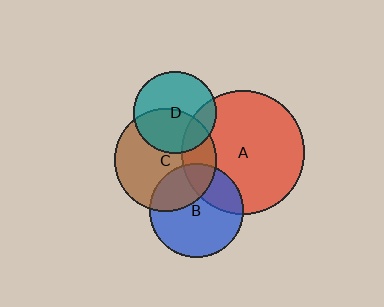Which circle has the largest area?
Circle A (red).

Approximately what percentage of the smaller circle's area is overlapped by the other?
Approximately 20%.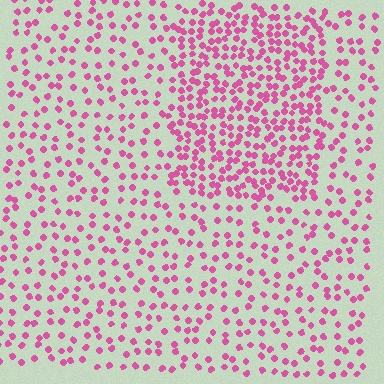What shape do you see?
I see a rectangle.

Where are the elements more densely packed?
The elements are more densely packed inside the rectangle boundary.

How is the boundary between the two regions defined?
The boundary is defined by a change in element density (approximately 2.1x ratio). All elements are the same color, size, and shape.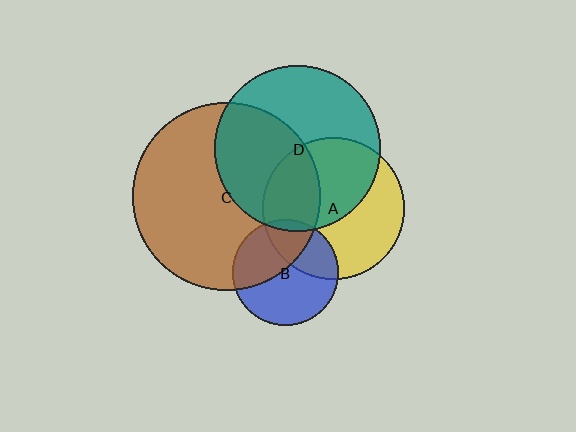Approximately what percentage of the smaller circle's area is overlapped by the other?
Approximately 40%.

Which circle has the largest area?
Circle C (brown).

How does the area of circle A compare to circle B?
Approximately 1.8 times.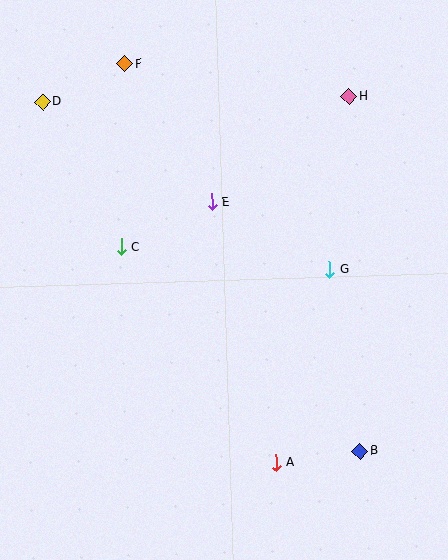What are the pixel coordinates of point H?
Point H is at (349, 96).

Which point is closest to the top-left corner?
Point D is closest to the top-left corner.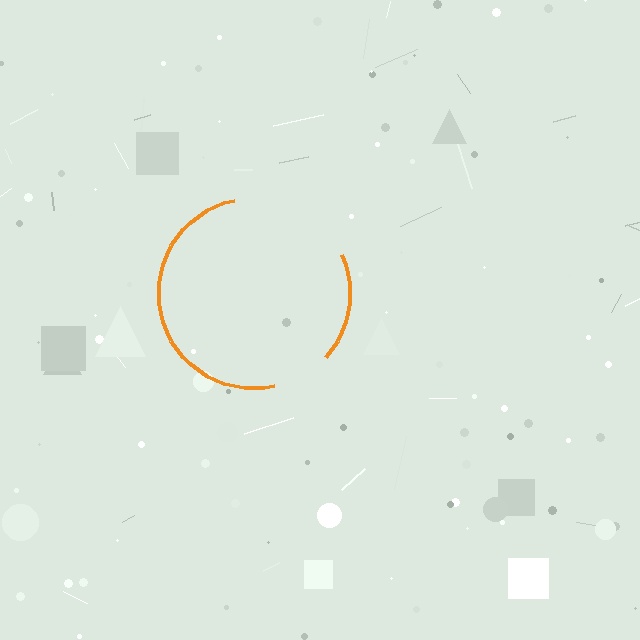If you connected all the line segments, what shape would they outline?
They would outline a circle.